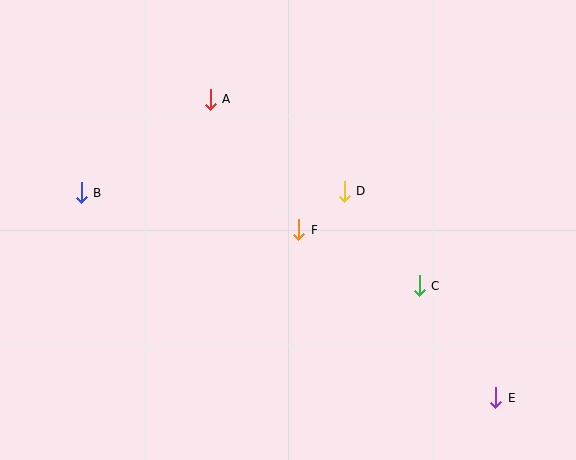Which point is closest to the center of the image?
Point F at (299, 230) is closest to the center.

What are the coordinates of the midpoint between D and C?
The midpoint between D and C is at (382, 239).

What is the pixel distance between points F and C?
The distance between F and C is 132 pixels.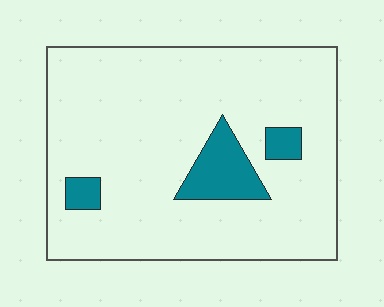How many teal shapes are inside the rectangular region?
3.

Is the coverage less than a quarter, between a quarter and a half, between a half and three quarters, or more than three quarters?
Less than a quarter.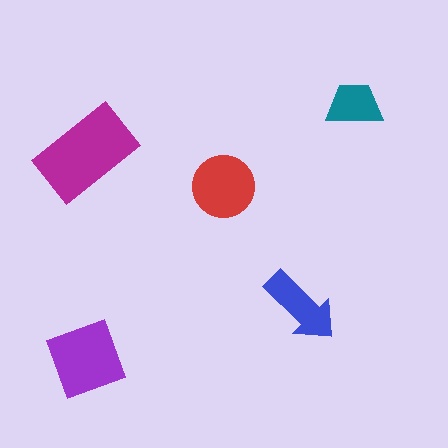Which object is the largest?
The magenta rectangle.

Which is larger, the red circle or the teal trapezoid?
The red circle.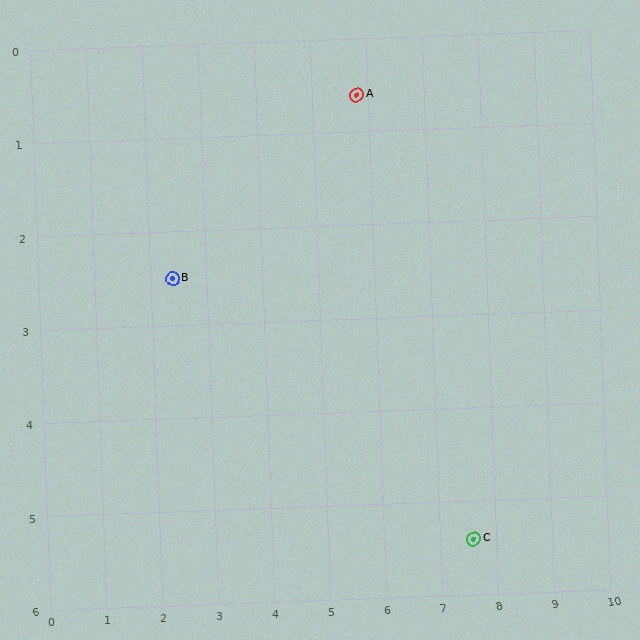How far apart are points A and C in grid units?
Points A and C are about 5.1 grid units apart.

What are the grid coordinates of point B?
Point B is at approximately (2.4, 2.5).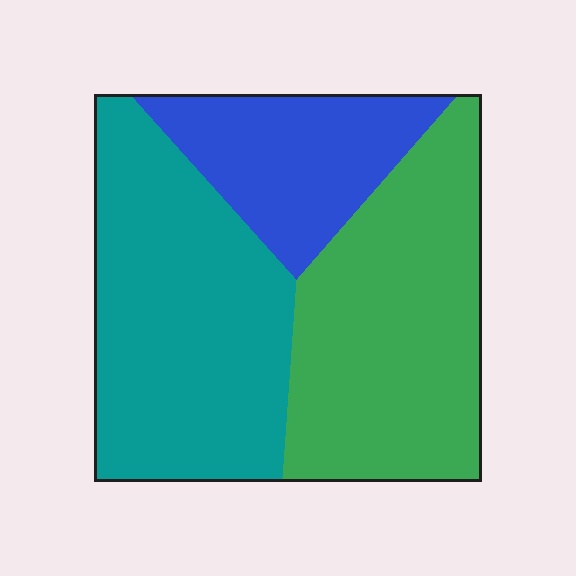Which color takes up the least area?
Blue, at roughly 20%.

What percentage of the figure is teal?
Teal covers 41% of the figure.